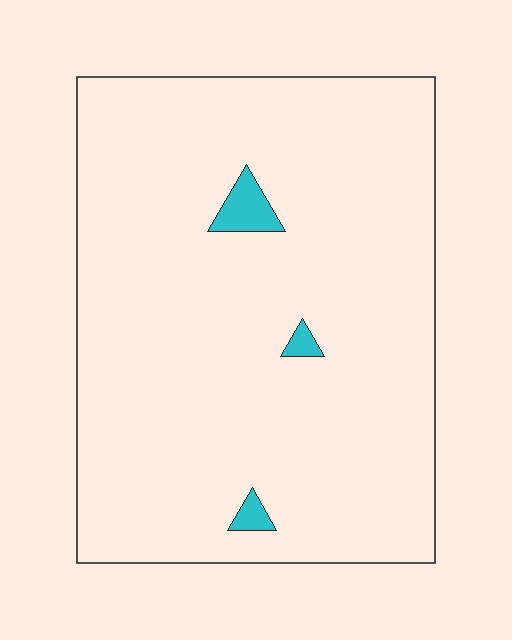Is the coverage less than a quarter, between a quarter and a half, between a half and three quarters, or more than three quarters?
Less than a quarter.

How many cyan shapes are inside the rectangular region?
3.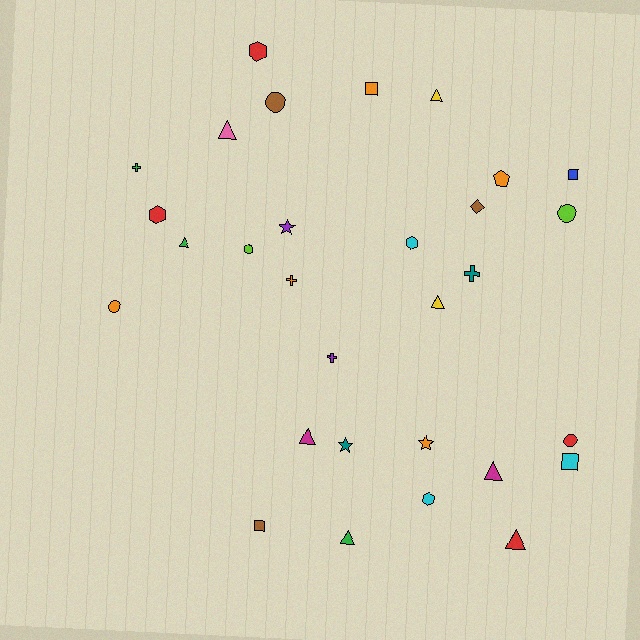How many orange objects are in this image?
There are 5 orange objects.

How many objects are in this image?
There are 30 objects.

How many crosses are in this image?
There are 4 crosses.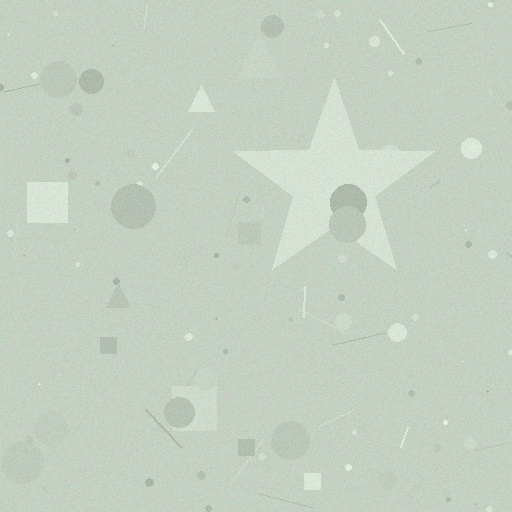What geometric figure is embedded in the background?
A star is embedded in the background.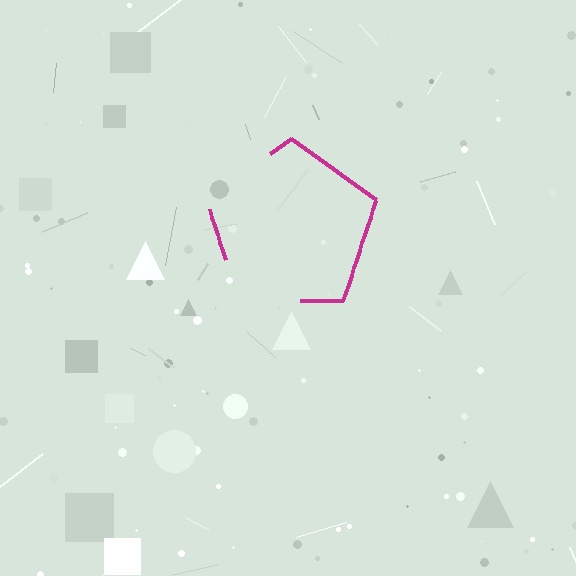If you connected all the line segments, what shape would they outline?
They would outline a pentagon.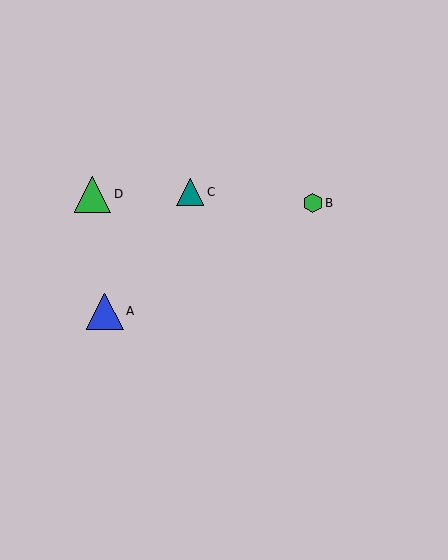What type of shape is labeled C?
Shape C is a teal triangle.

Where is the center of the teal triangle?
The center of the teal triangle is at (190, 192).